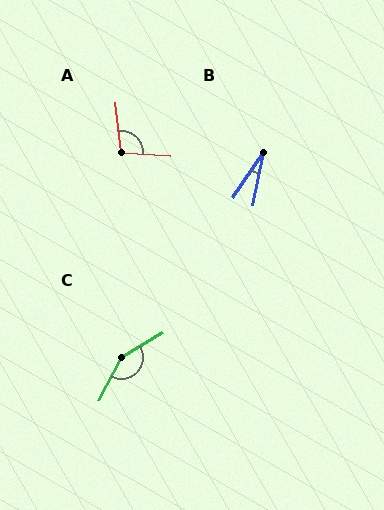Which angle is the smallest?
B, at approximately 23 degrees.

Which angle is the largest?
C, at approximately 149 degrees.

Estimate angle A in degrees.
Approximately 100 degrees.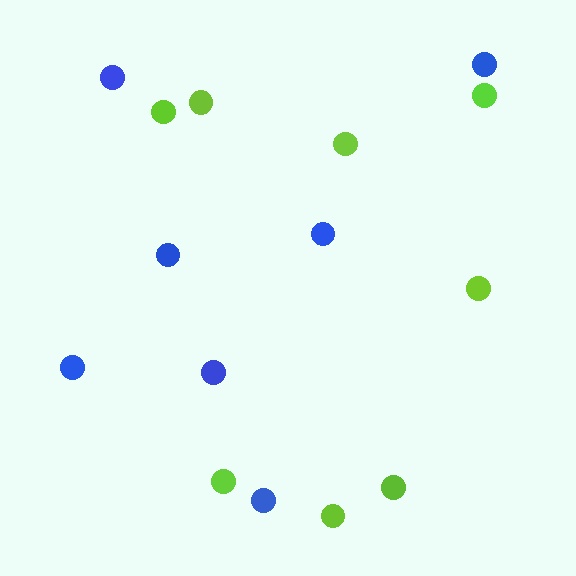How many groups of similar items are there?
There are 2 groups: one group of blue circles (7) and one group of lime circles (8).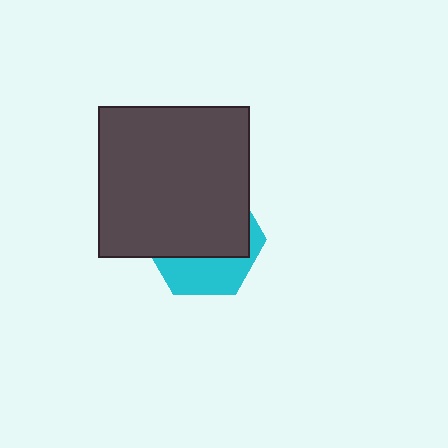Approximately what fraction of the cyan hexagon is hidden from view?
Roughly 65% of the cyan hexagon is hidden behind the dark gray square.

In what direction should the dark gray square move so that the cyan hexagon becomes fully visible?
The dark gray square should move up. That is the shortest direction to clear the overlap and leave the cyan hexagon fully visible.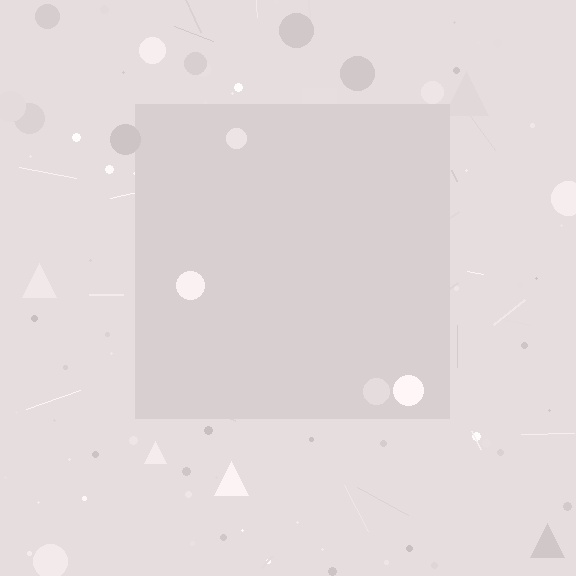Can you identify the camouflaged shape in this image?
The camouflaged shape is a square.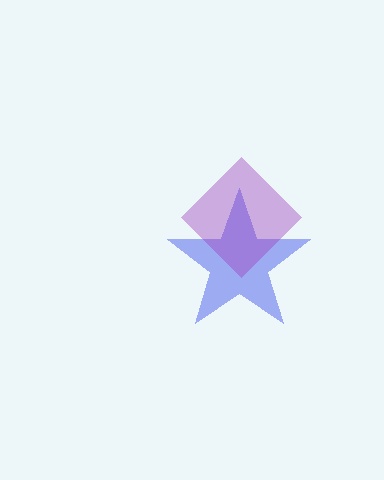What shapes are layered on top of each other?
The layered shapes are: a blue star, a purple diamond.